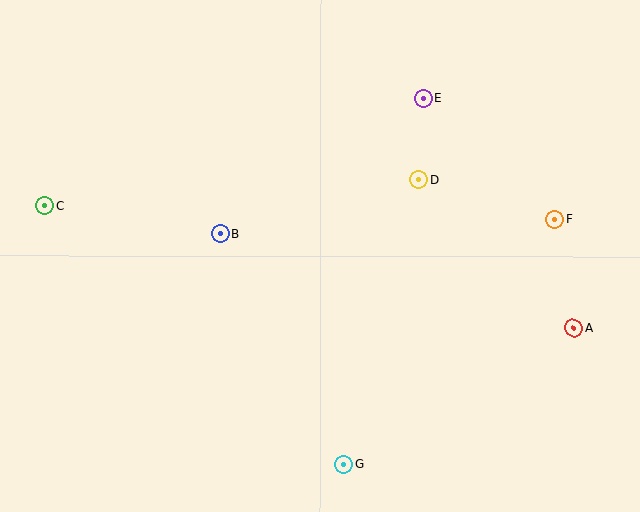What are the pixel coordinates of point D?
Point D is at (419, 180).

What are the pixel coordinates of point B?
Point B is at (220, 233).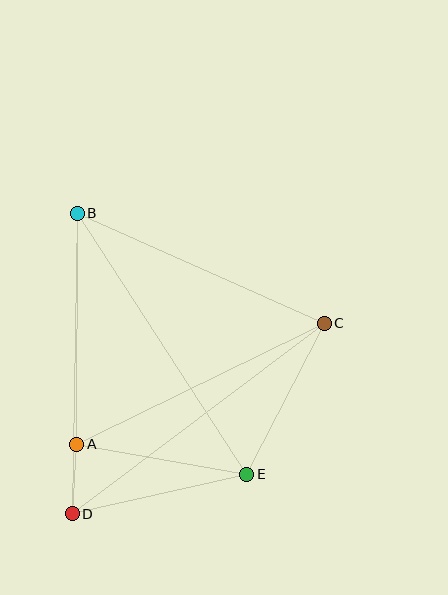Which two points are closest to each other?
Points A and D are closest to each other.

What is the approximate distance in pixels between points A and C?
The distance between A and C is approximately 275 pixels.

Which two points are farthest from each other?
Points C and D are farthest from each other.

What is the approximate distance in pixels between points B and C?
The distance between B and C is approximately 270 pixels.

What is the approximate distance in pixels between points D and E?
The distance between D and E is approximately 179 pixels.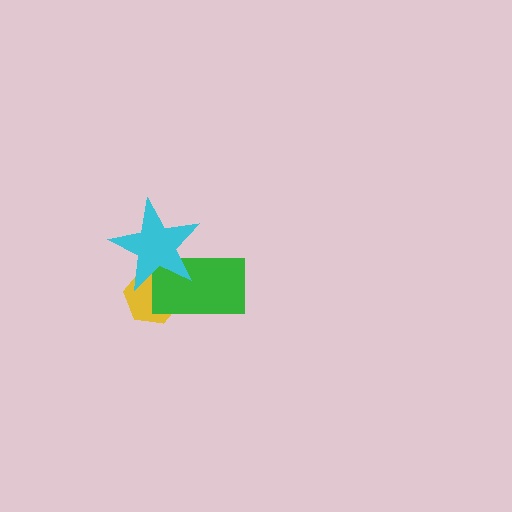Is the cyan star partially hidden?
No, no other shape covers it.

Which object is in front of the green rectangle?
The cyan star is in front of the green rectangle.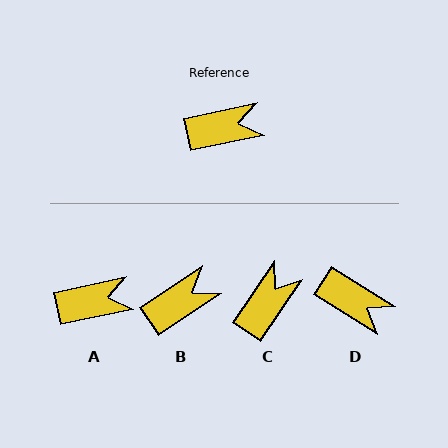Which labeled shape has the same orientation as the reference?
A.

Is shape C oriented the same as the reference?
No, it is off by about 44 degrees.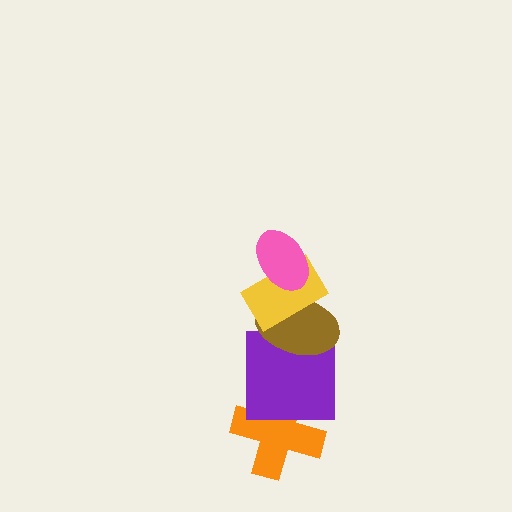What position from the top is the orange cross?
The orange cross is 5th from the top.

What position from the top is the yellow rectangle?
The yellow rectangle is 2nd from the top.